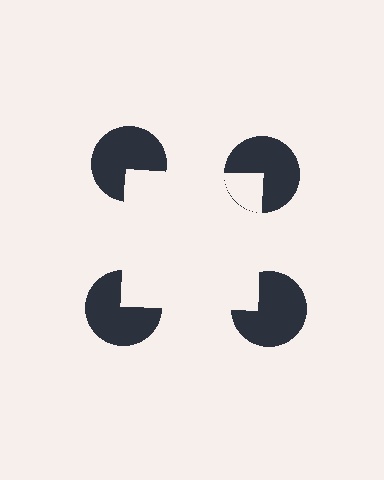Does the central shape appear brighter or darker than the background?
It typically appears slightly brighter than the background, even though no actual brightness change is drawn.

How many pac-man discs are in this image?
There are 4 — one at each vertex of the illusory square.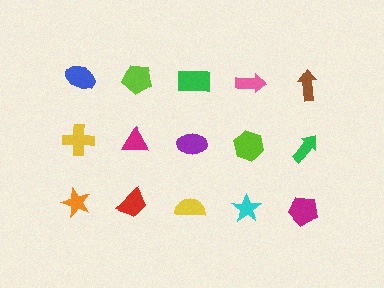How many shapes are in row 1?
5 shapes.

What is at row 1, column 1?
A blue ellipse.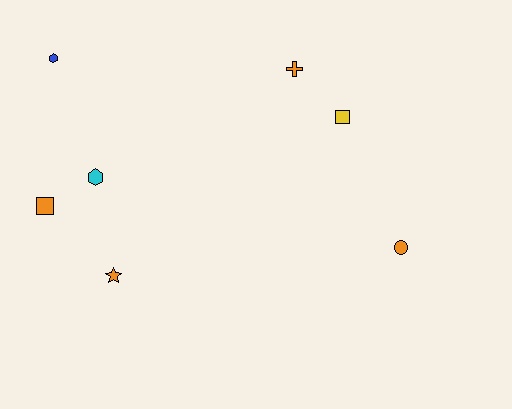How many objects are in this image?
There are 7 objects.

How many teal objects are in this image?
There are no teal objects.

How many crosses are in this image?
There is 1 cross.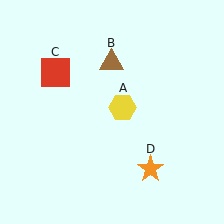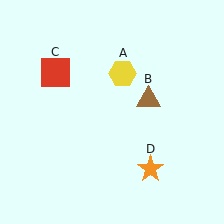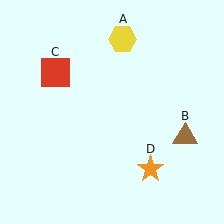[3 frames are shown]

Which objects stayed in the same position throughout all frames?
Red square (object C) and orange star (object D) remained stationary.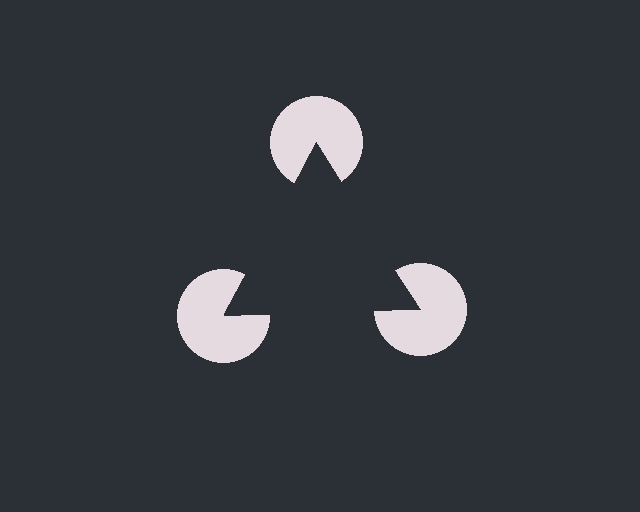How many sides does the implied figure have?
3 sides.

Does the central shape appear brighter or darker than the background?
It typically appears slightly darker than the background, even though no actual brightness change is drawn.